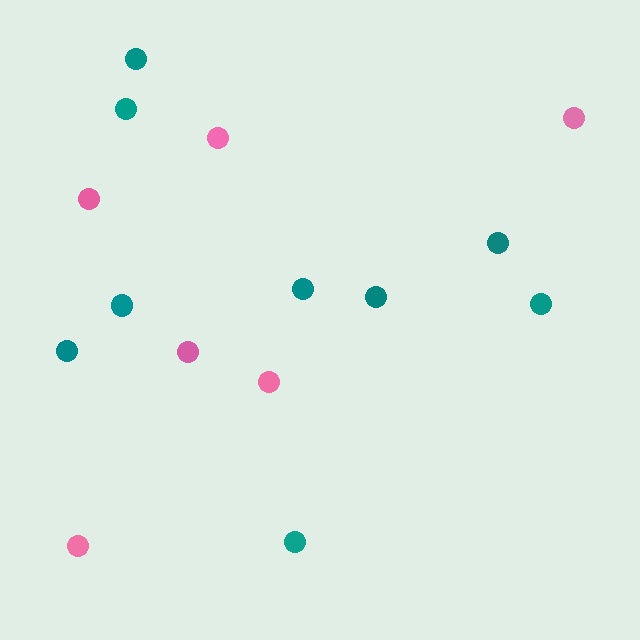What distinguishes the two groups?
There are 2 groups: one group of teal circles (9) and one group of pink circles (6).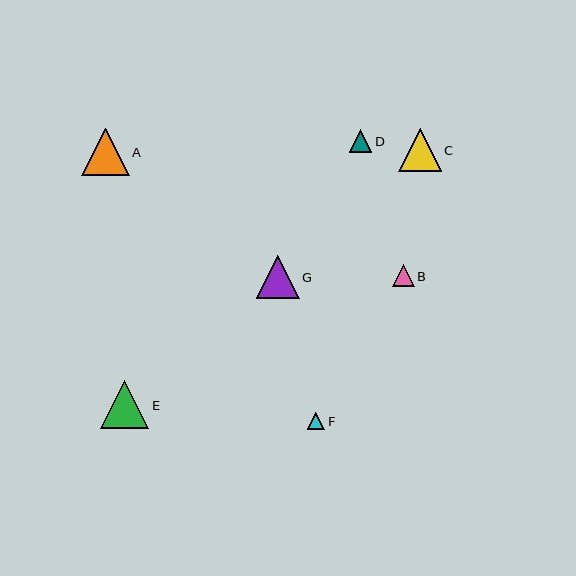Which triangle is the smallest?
Triangle F is the smallest with a size of approximately 17 pixels.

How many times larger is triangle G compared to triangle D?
Triangle G is approximately 1.9 times the size of triangle D.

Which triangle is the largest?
Triangle E is the largest with a size of approximately 48 pixels.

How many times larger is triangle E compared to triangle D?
Triangle E is approximately 2.1 times the size of triangle D.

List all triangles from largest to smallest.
From largest to smallest: E, A, G, C, D, B, F.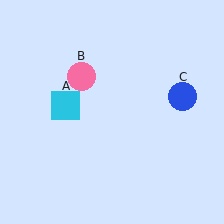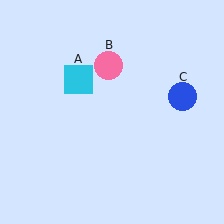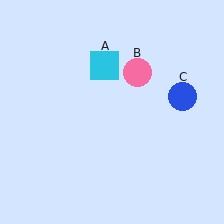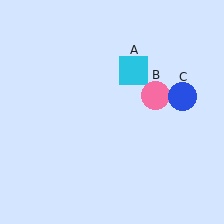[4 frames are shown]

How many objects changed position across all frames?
2 objects changed position: cyan square (object A), pink circle (object B).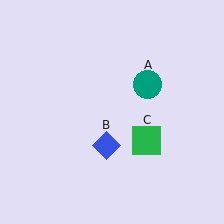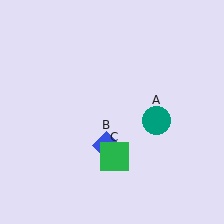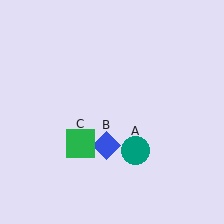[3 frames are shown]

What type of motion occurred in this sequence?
The teal circle (object A), green square (object C) rotated clockwise around the center of the scene.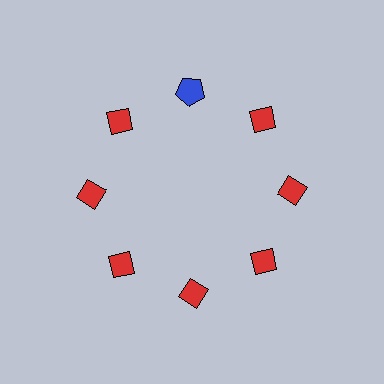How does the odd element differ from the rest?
It differs in both color (blue instead of red) and shape (pentagon instead of diamond).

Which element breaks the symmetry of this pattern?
The blue pentagon at roughly the 12 o'clock position breaks the symmetry. All other shapes are red diamonds.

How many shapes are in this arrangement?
There are 8 shapes arranged in a ring pattern.